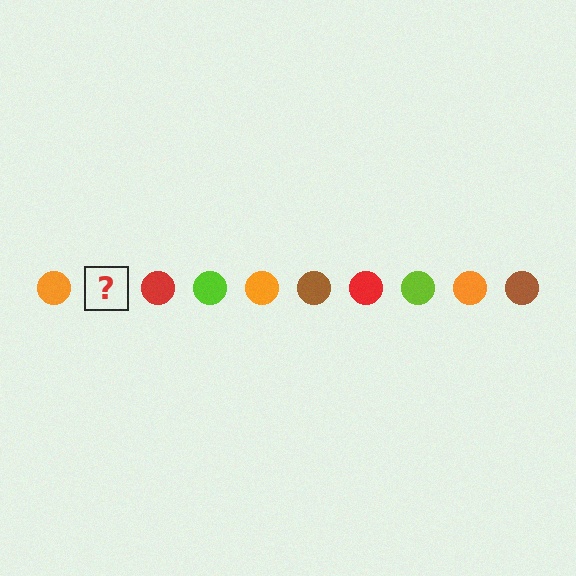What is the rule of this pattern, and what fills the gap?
The rule is that the pattern cycles through orange, brown, red, lime circles. The gap should be filled with a brown circle.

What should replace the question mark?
The question mark should be replaced with a brown circle.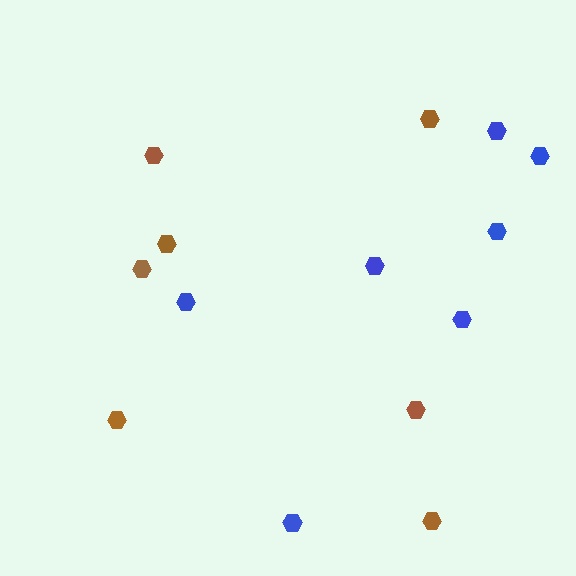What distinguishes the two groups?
There are 2 groups: one group of brown hexagons (7) and one group of blue hexagons (7).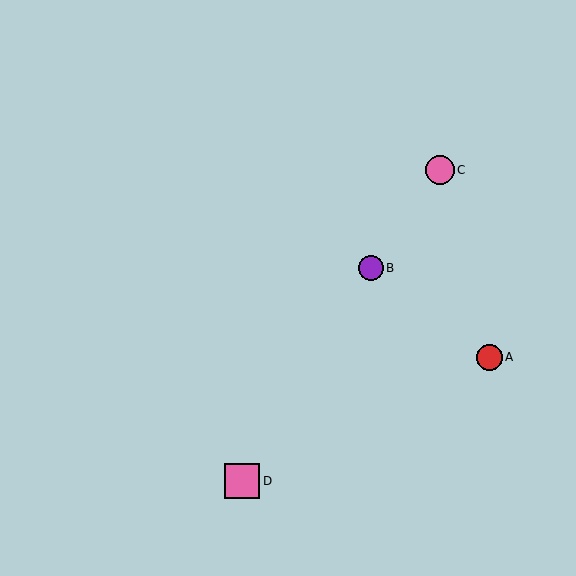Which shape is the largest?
The pink square (labeled D) is the largest.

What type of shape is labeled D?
Shape D is a pink square.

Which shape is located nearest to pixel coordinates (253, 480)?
The pink square (labeled D) at (242, 481) is nearest to that location.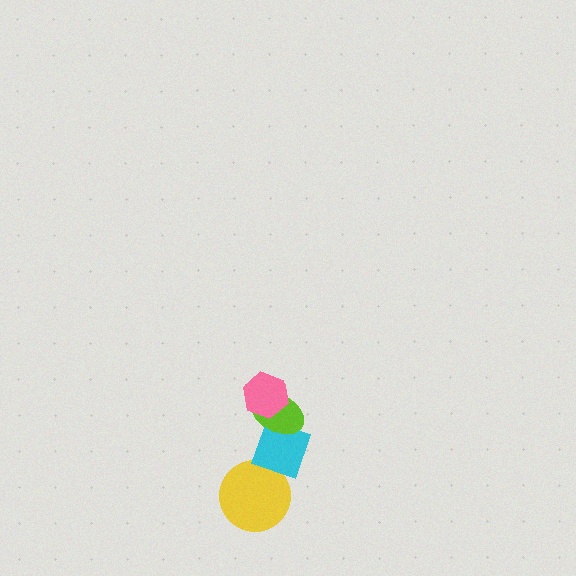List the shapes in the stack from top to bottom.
From top to bottom: the pink hexagon, the lime ellipse, the cyan diamond, the yellow circle.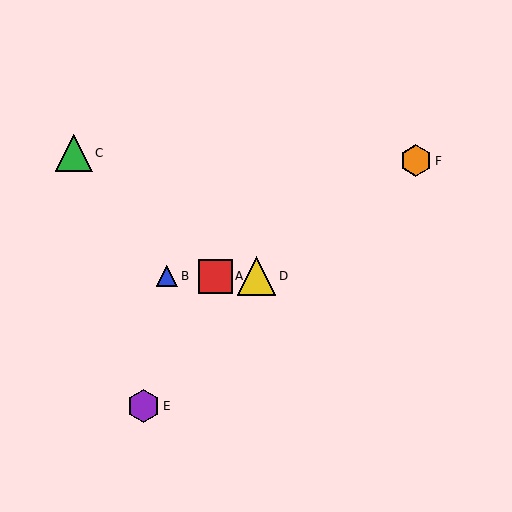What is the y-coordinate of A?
Object A is at y≈276.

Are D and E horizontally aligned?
No, D is at y≈276 and E is at y≈406.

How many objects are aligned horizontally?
3 objects (A, B, D) are aligned horizontally.